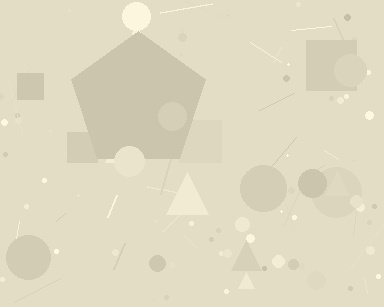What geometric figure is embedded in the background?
A pentagon is embedded in the background.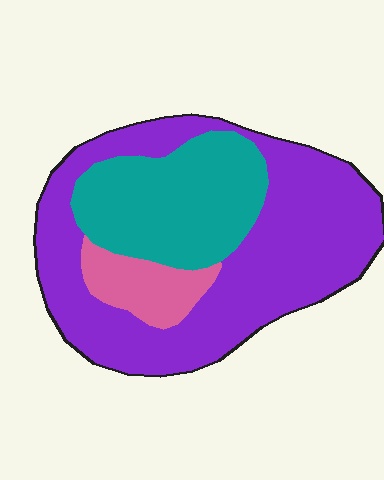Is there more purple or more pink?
Purple.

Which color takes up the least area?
Pink, at roughly 10%.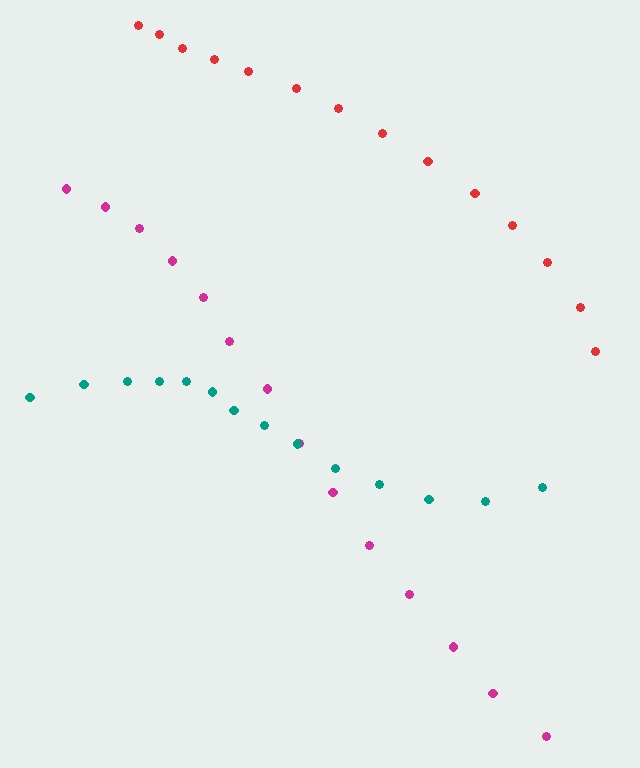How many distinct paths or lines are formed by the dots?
There are 3 distinct paths.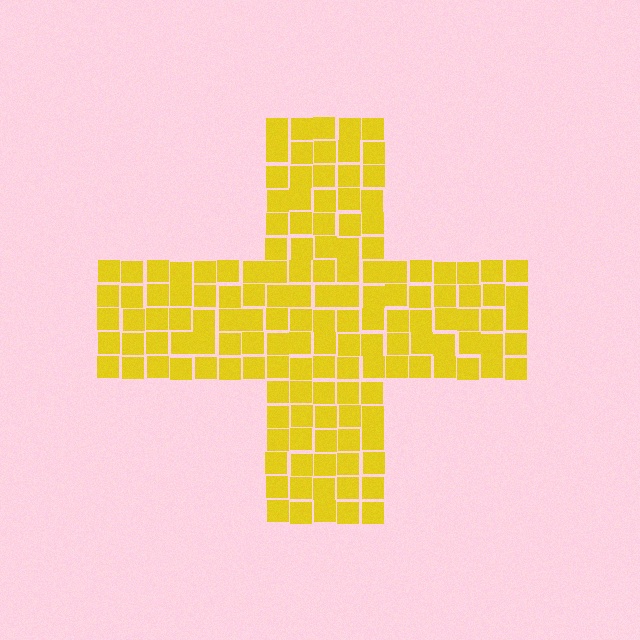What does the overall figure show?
The overall figure shows a cross.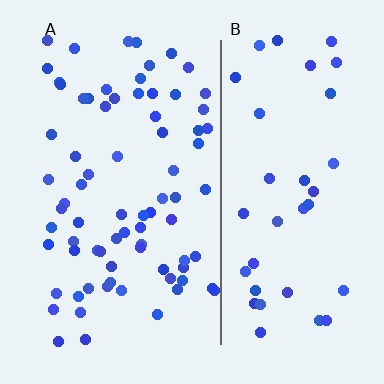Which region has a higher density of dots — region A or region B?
A (the left).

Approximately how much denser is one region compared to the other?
Approximately 2.0× — region A over region B.